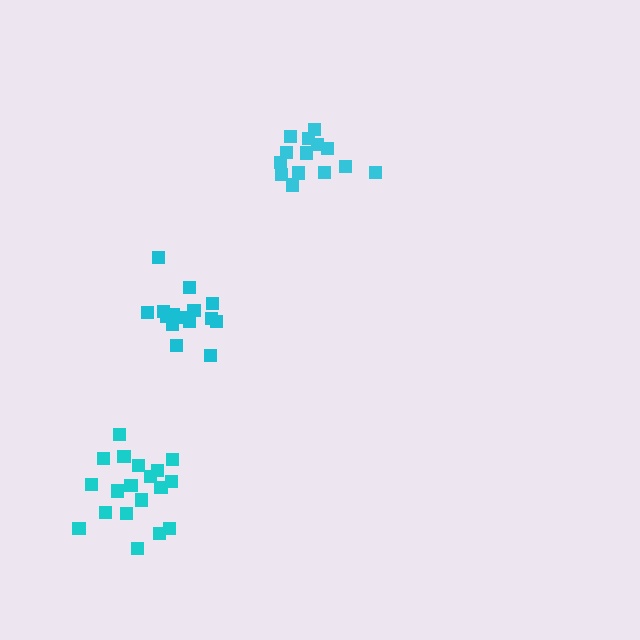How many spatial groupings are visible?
There are 3 spatial groupings.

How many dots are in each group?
Group 1: 14 dots, Group 2: 19 dots, Group 3: 15 dots (48 total).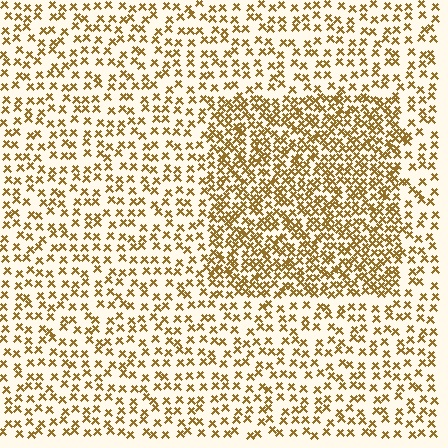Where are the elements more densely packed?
The elements are more densely packed inside the rectangle boundary.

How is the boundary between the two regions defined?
The boundary is defined by a change in element density (approximately 2.1x ratio). All elements are the same color, size, and shape.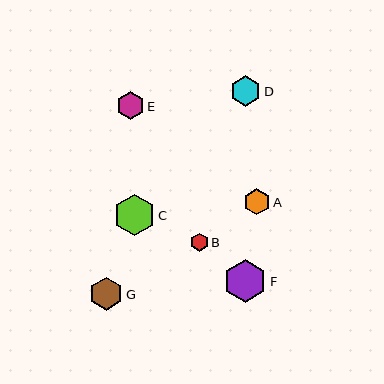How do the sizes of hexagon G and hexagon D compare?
Hexagon G and hexagon D are approximately the same size.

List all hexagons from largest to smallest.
From largest to smallest: F, C, G, D, E, A, B.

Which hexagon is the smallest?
Hexagon B is the smallest with a size of approximately 18 pixels.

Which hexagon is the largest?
Hexagon F is the largest with a size of approximately 43 pixels.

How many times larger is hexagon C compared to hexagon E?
Hexagon C is approximately 1.5 times the size of hexagon E.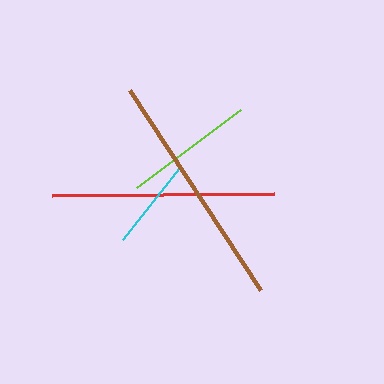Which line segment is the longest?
The brown line is the longest at approximately 239 pixels.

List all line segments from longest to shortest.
From longest to shortest: brown, red, lime, cyan.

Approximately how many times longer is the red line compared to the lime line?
The red line is approximately 1.7 times the length of the lime line.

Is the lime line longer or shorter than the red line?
The red line is longer than the lime line.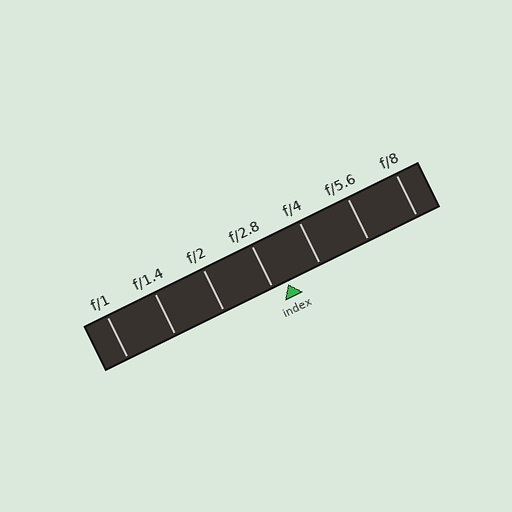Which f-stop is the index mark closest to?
The index mark is closest to f/2.8.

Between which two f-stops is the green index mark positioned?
The index mark is between f/2.8 and f/4.